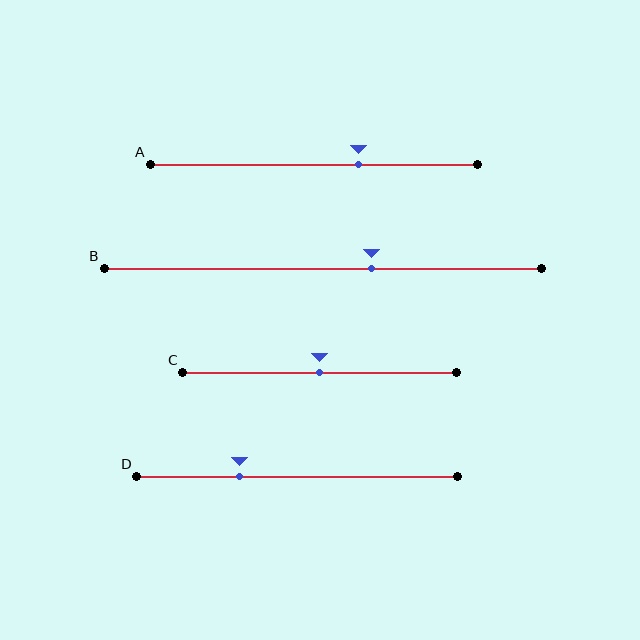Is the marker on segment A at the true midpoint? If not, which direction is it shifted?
No, the marker on segment A is shifted to the right by about 14% of the segment length.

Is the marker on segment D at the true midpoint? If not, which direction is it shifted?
No, the marker on segment D is shifted to the left by about 18% of the segment length.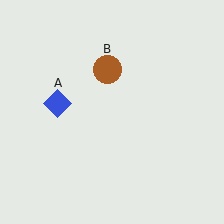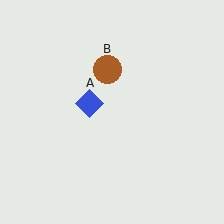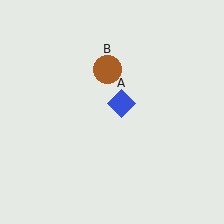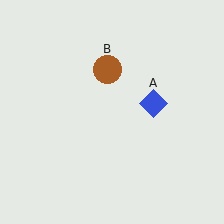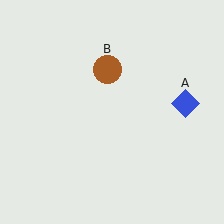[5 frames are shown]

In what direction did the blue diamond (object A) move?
The blue diamond (object A) moved right.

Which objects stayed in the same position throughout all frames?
Brown circle (object B) remained stationary.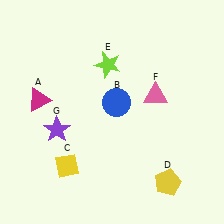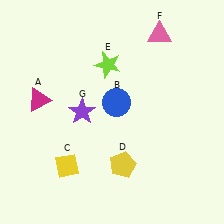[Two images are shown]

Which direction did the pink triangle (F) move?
The pink triangle (F) moved up.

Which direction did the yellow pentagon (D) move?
The yellow pentagon (D) moved left.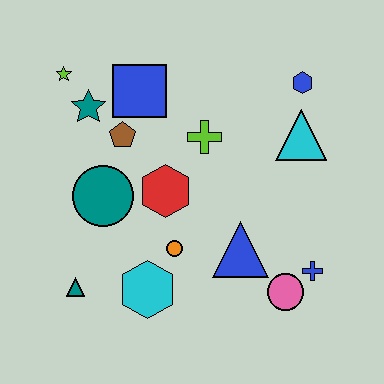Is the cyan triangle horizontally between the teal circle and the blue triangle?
No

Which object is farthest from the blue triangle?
The lime star is farthest from the blue triangle.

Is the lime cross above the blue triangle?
Yes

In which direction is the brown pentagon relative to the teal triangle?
The brown pentagon is above the teal triangle.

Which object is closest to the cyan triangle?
The blue hexagon is closest to the cyan triangle.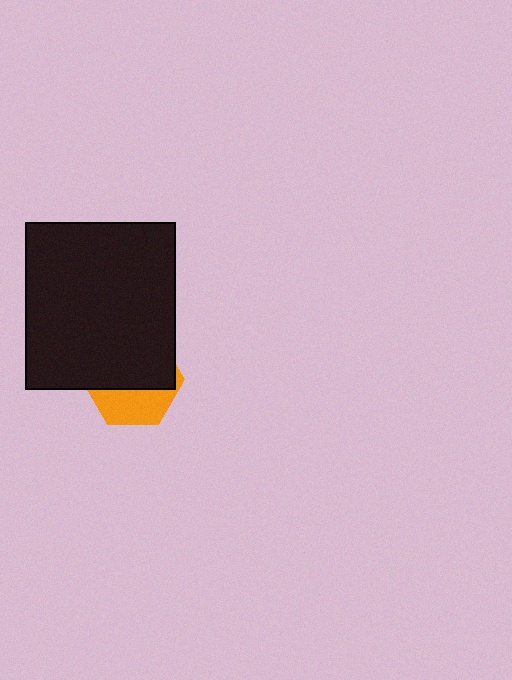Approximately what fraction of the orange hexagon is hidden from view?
Roughly 61% of the orange hexagon is hidden behind the black rectangle.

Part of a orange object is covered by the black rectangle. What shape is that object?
It is a hexagon.